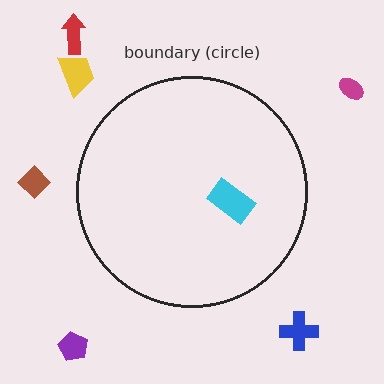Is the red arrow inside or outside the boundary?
Outside.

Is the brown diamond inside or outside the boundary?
Outside.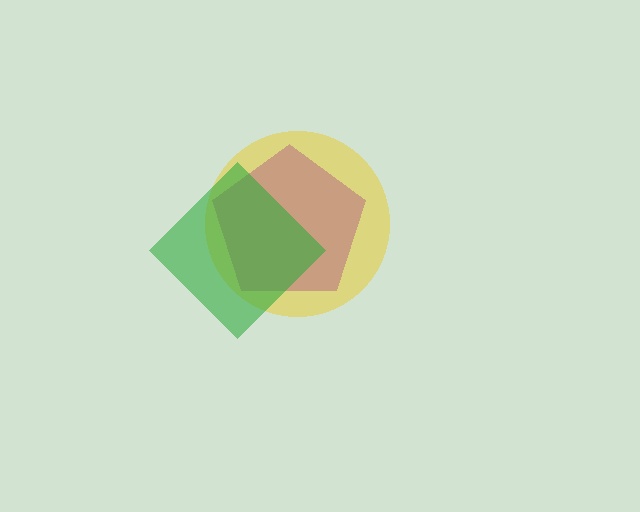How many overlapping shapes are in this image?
There are 3 overlapping shapes in the image.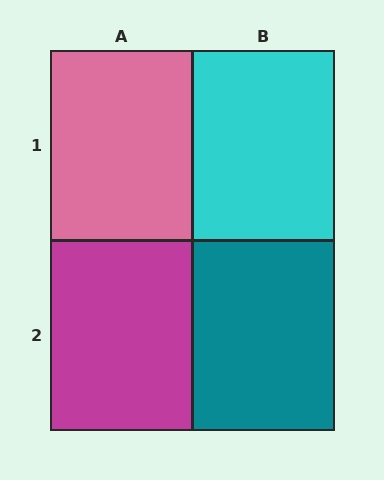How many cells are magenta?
1 cell is magenta.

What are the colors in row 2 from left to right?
Magenta, teal.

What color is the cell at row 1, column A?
Pink.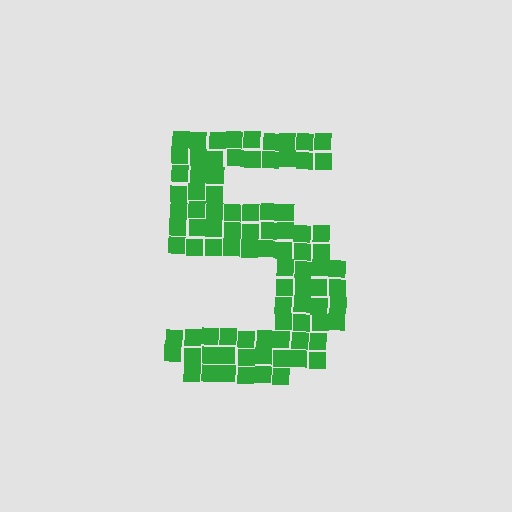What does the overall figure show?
The overall figure shows the digit 5.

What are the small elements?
The small elements are squares.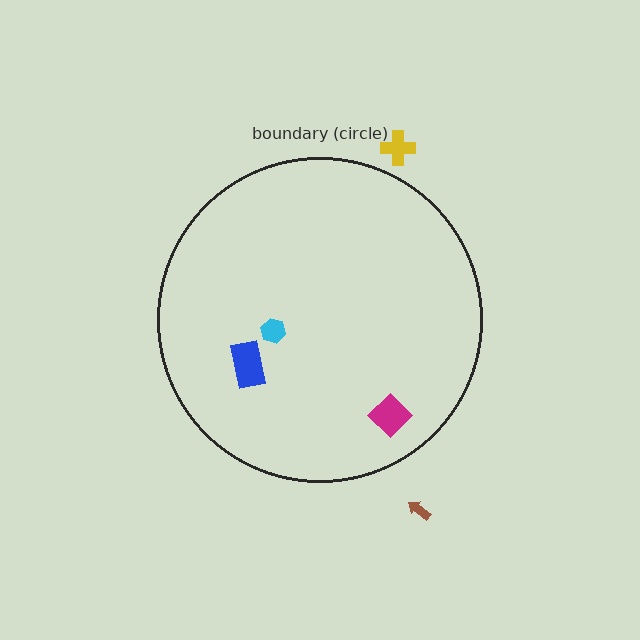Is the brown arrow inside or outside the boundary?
Outside.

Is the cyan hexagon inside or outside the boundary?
Inside.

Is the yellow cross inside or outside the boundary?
Outside.